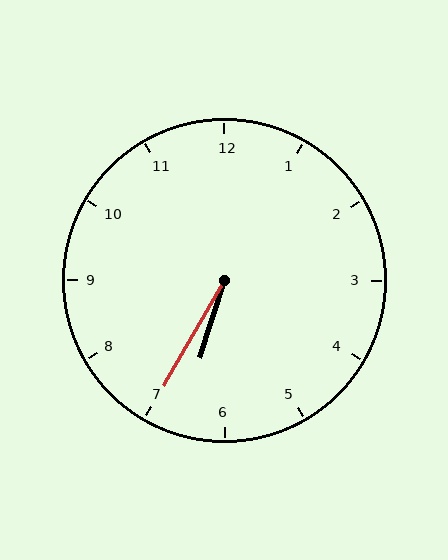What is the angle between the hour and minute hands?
Approximately 12 degrees.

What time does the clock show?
6:35.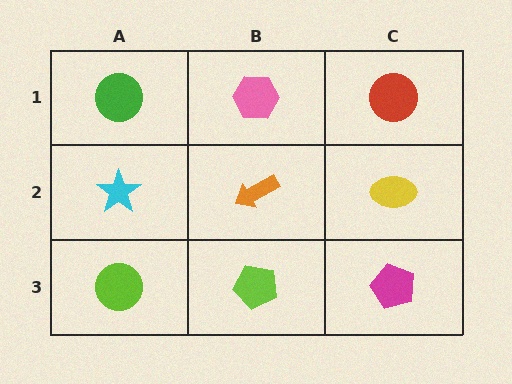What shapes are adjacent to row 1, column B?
An orange arrow (row 2, column B), a green circle (row 1, column A), a red circle (row 1, column C).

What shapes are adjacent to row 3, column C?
A yellow ellipse (row 2, column C), a lime pentagon (row 3, column B).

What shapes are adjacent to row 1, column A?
A cyan star (row 2, column A), a pink hexagon (row 1, column B).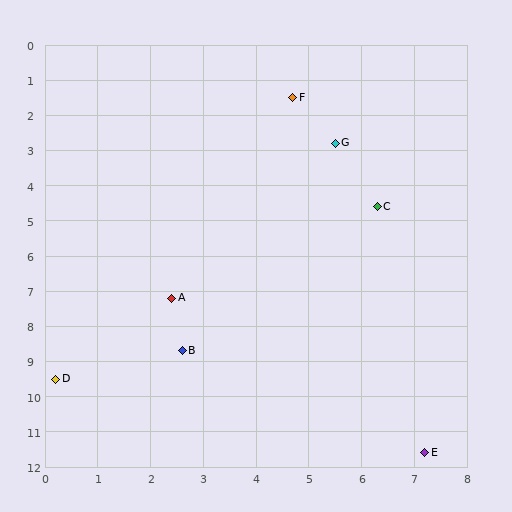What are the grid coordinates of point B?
Point B is at approximately (2.6, 8.7).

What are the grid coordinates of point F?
Point F is at approximately (4.7, 1.5).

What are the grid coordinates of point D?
Point D is at approximately (0.2, 9.5).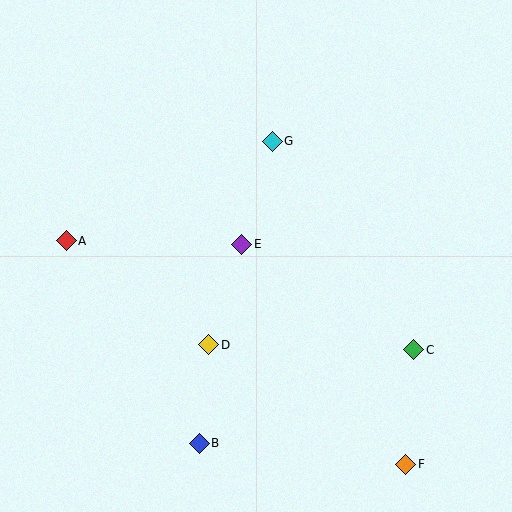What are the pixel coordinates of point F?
Point F is at (406, 464).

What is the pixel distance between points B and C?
The distance between B and C is 234 pixels.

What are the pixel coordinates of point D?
Point D is at (209, 345).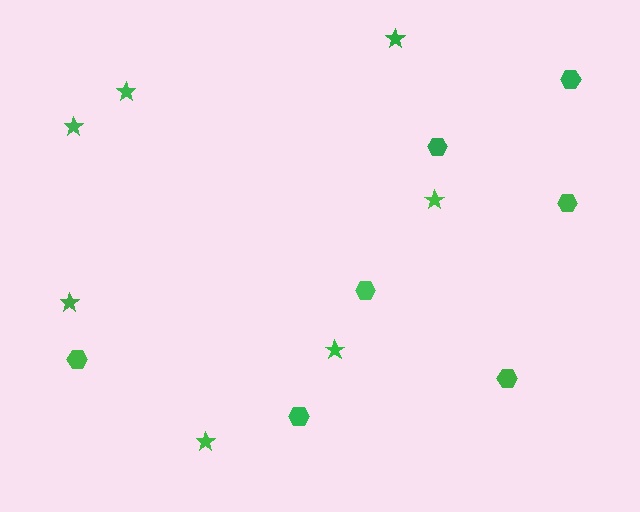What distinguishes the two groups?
There are 2 groups: one group of hexagons (7) and one group of stars (7).